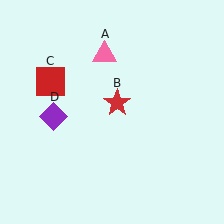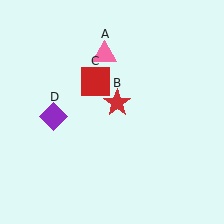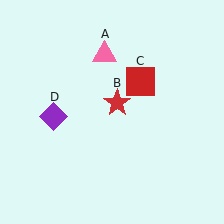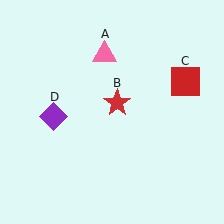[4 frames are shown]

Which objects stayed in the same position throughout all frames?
Pink triangle (object A) and red star (object B) and purple diamond (object D) remained stationary.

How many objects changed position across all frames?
1 object changed position: red square (object C).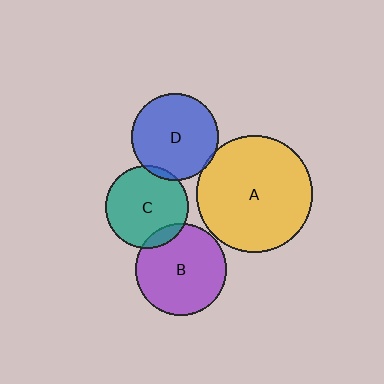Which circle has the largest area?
Circle A (yellow).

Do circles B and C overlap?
Yes.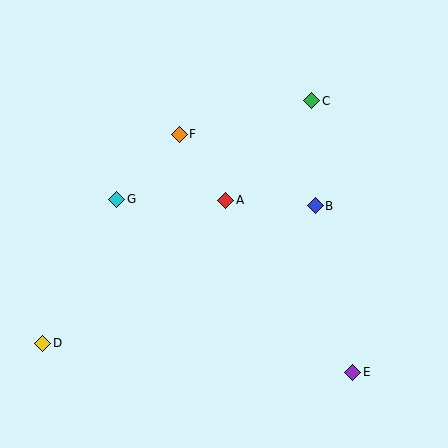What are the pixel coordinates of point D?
Point D is at (43, 343).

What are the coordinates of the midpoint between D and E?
The midpoint between D and E is at (198, 358).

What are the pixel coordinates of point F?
Point F is at (179, 134).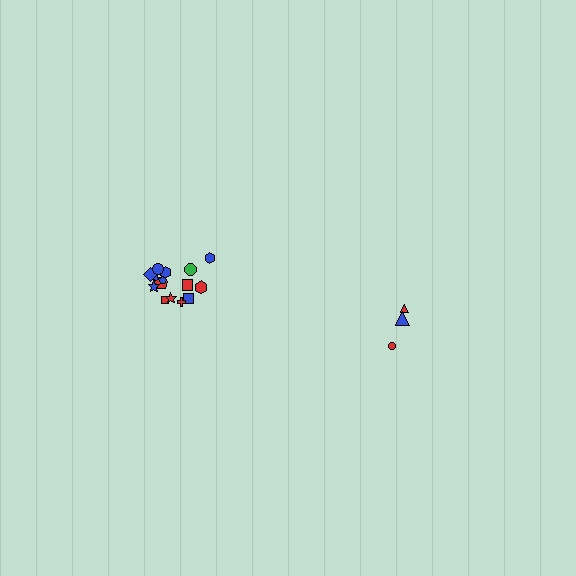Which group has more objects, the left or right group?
The left group.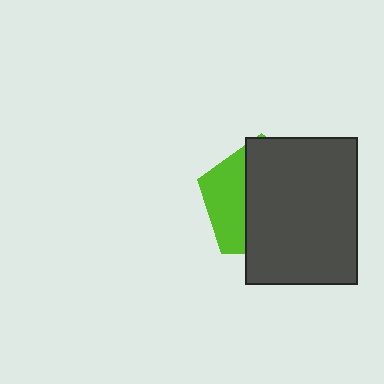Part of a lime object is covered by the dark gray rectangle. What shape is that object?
It is a pentagon.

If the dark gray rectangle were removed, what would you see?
You would see the complete lime pentagon.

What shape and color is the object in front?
The object in front is a dark gray rectangle.